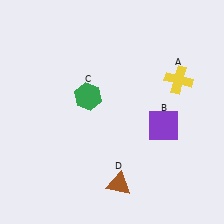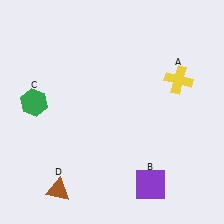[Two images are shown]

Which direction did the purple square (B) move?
The purple square (B) moved down.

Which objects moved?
The objects that moved are: the purple square (B), the green hexagon (C), the brown triangle (D).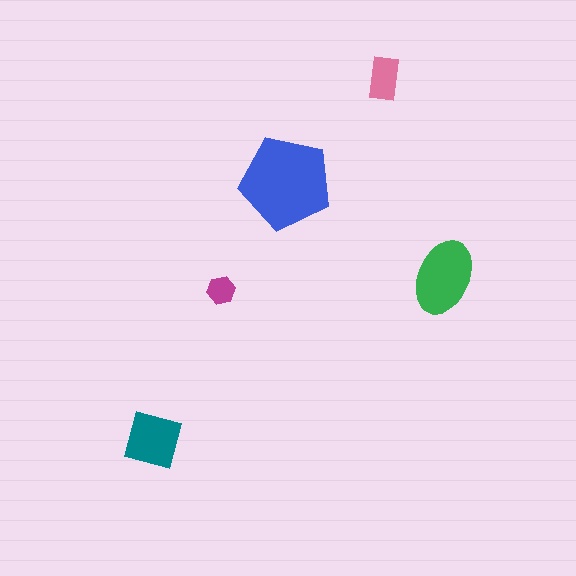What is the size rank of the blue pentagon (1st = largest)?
1st.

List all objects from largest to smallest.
The blue pentagon, the green ellipse, the teal square, the pink rectangle, the magenta hexagon.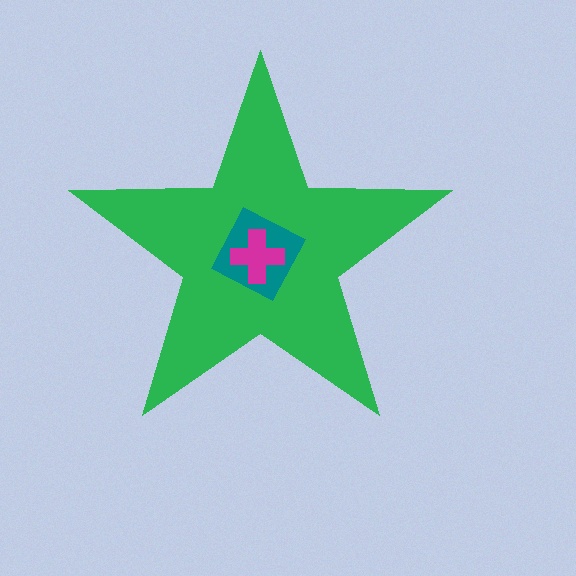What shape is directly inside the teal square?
The magenta cross.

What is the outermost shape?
The green star.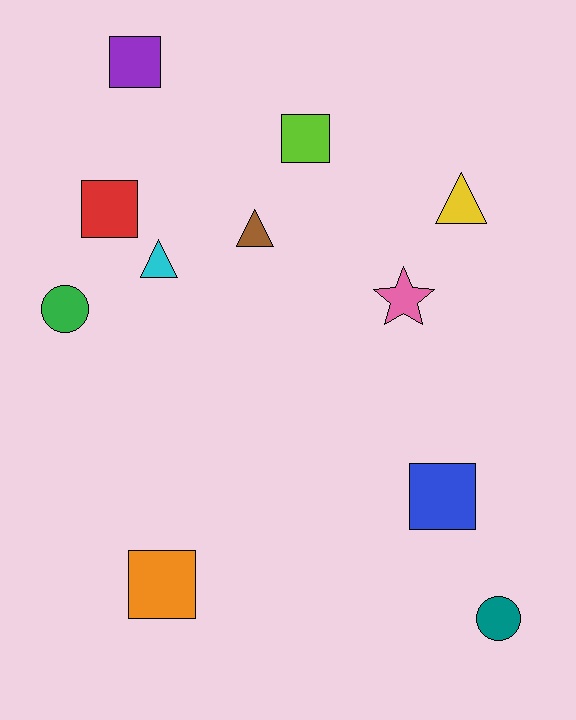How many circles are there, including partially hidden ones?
There are 2 circles.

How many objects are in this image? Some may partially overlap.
There are 11 objects.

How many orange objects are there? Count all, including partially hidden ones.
There is 1 orange object.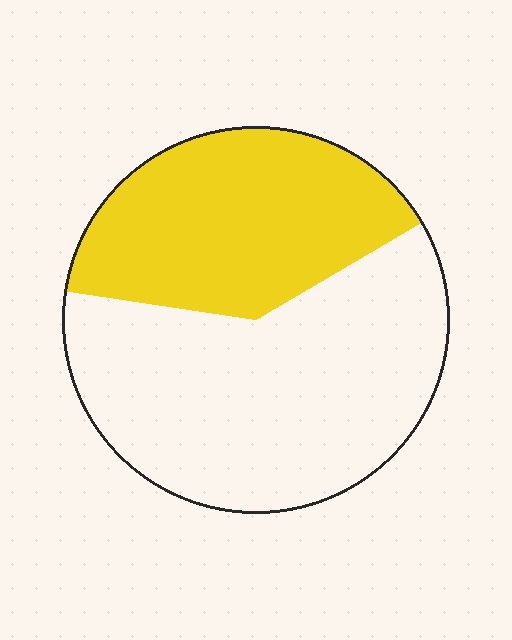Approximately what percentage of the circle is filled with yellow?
Approximately 40%.